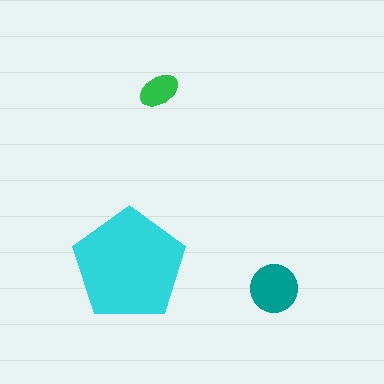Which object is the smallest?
The green ellipse.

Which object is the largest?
The cyan pentagon.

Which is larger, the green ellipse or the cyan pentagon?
The cyan pentagon.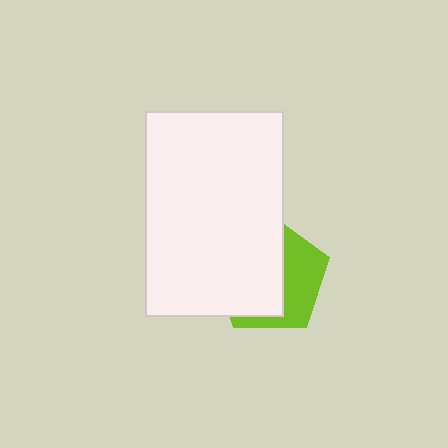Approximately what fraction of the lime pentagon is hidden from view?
Roughly 60% of the lime pentagon is hidden behind the white rectangle.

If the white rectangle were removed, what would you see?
You would see the complete lime pentagon.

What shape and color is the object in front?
The object in front is a white rectangle.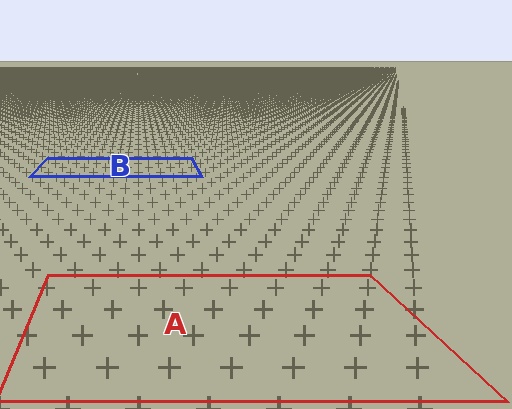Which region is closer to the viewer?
Region A is closer. The texture elements there are larger and more spread out.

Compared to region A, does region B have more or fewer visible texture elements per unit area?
Region B has more texture elements per unit area — they are packed more densely because it is farther away.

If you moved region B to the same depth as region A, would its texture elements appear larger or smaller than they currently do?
They would appear larger. At a closer depth, the same texture elements are projected at a bigger on-screen size.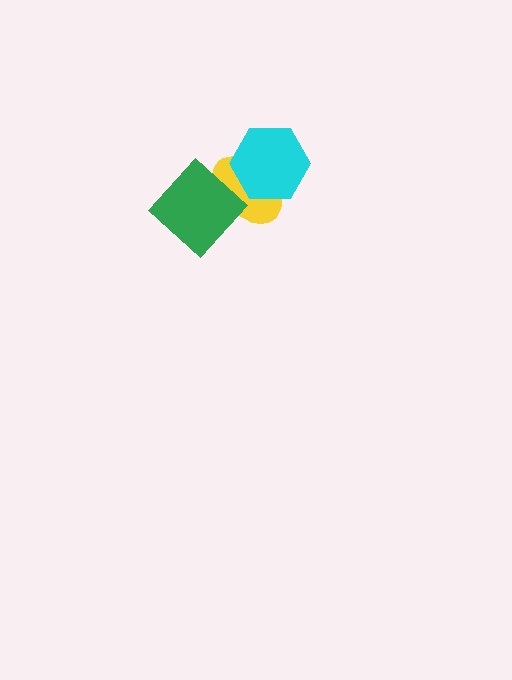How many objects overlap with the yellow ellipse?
2 objects overlap with the yellow ellipse.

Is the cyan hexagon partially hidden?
No, no other shape covers it.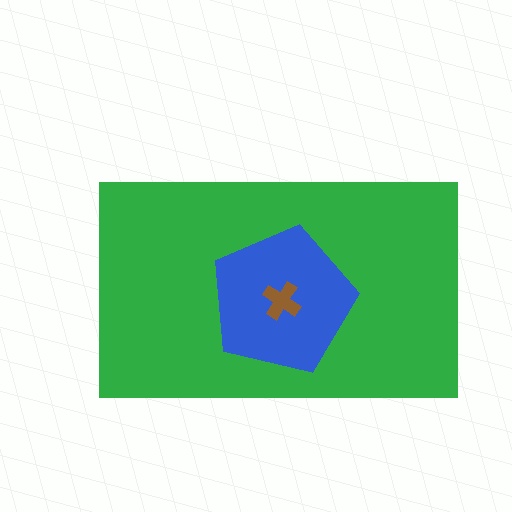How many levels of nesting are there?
3.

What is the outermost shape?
The green rectangle.